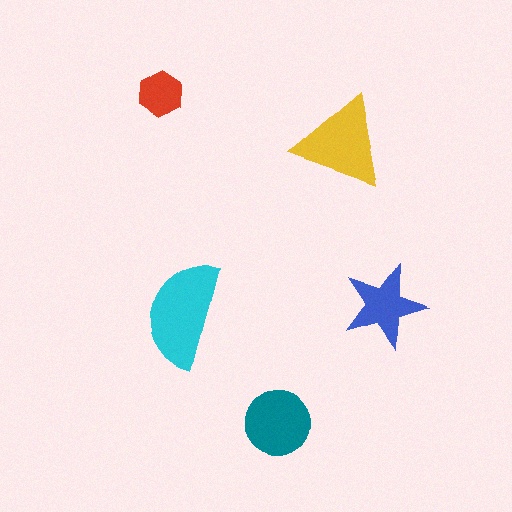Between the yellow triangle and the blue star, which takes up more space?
The yellow triangle.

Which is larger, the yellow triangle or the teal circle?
The yellow triangle.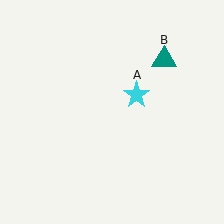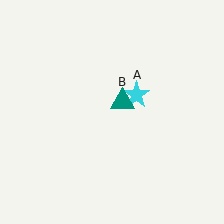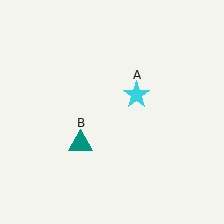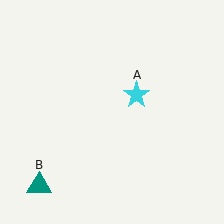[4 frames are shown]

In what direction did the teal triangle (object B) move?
The teal triangle (object B) moved down and to the left.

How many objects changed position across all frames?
1 object changed position: teal triangle (object B).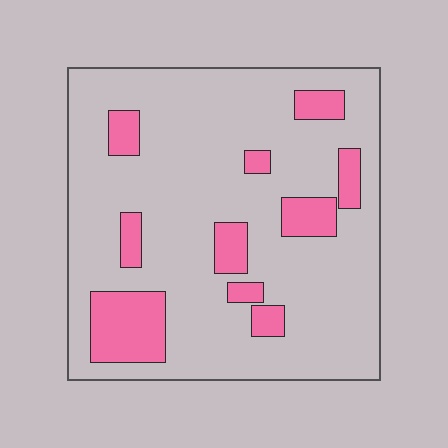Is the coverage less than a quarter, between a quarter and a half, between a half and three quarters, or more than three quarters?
Less than a quarter.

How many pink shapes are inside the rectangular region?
10.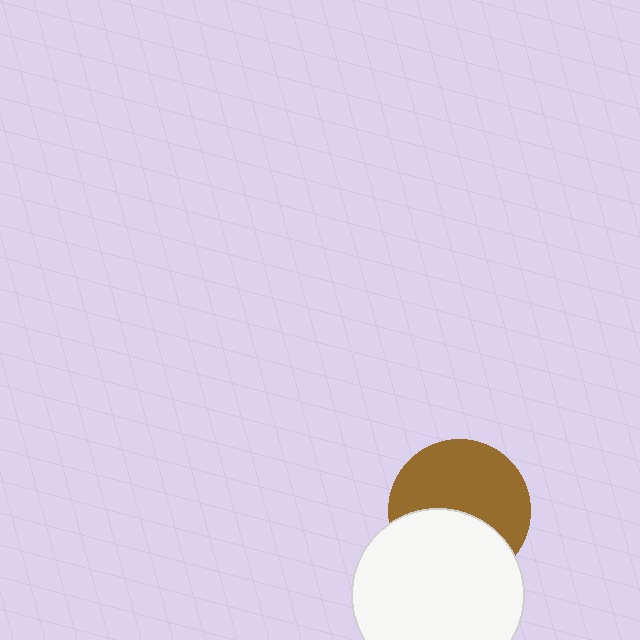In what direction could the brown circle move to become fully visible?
The brown circle could move up. That would shift it out from behind the white circle entirely.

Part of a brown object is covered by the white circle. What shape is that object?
It is a circle.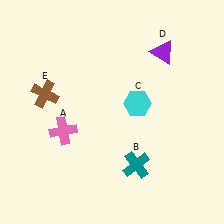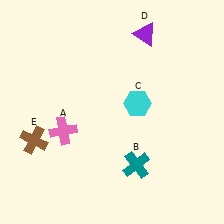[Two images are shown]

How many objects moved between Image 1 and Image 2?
2 objects moved between the two images.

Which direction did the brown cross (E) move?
The brown cross (E) moved down.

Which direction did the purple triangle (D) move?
The purple triangle (D) moved up.